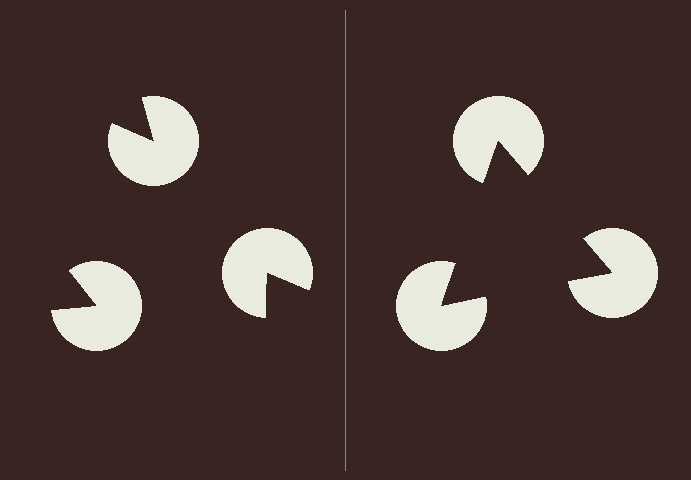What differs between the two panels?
The pac-man discs are positioned identically on both sides; only the wedge orientations differ. On the right they align to a triangle; on the left they are misaligned.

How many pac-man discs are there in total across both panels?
6 — 3 on each side.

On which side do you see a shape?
An illusory triangle appears on the right side. On the left side the wedge cuts are rotated, so no coherent shape forms.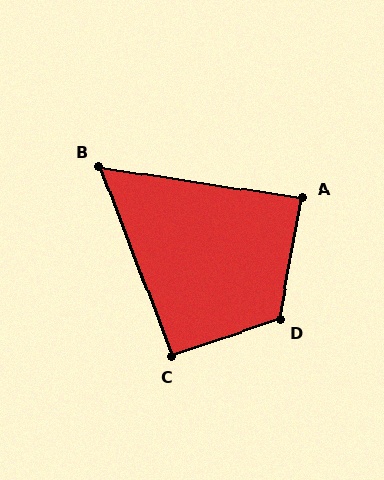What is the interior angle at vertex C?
Approximately 92 degrees (approximately right).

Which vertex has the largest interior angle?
D, at approximately 119 degrees.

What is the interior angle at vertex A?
Approximately 88 degrees (approximately right).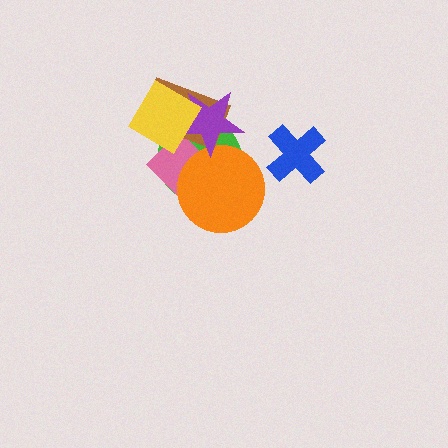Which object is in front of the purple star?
The yellow diamond is in front of the purple star.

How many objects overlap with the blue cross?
0 objects overlap with the blue cross.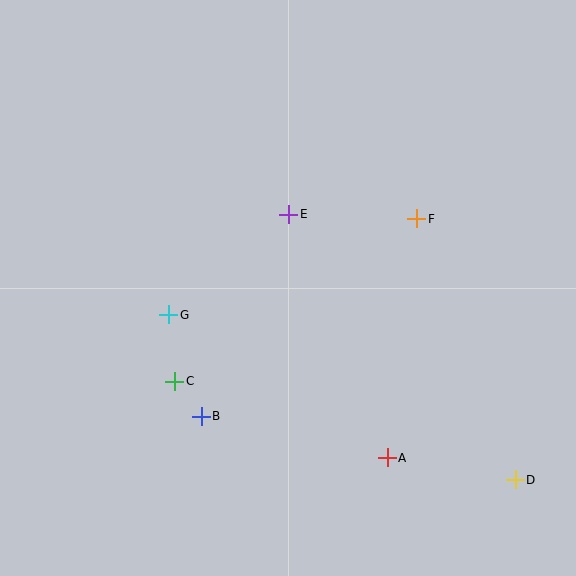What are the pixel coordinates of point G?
Point G is at (169, 315).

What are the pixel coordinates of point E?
Point E is at (289, 214).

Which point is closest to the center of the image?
Point E at (289, 214) is closest to the center.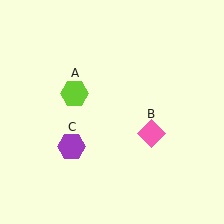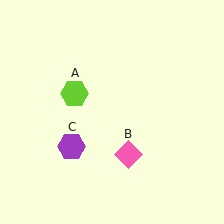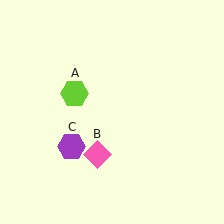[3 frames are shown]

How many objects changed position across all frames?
1 object changed position: pink diamond (object B).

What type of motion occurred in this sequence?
The pink diamond (object B) rotated clockwise around the center of the scene.